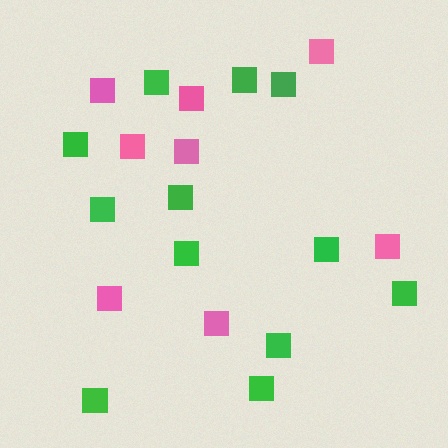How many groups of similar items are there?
There are 2 groups: one group of green squares (12) and one group of pink squares (8).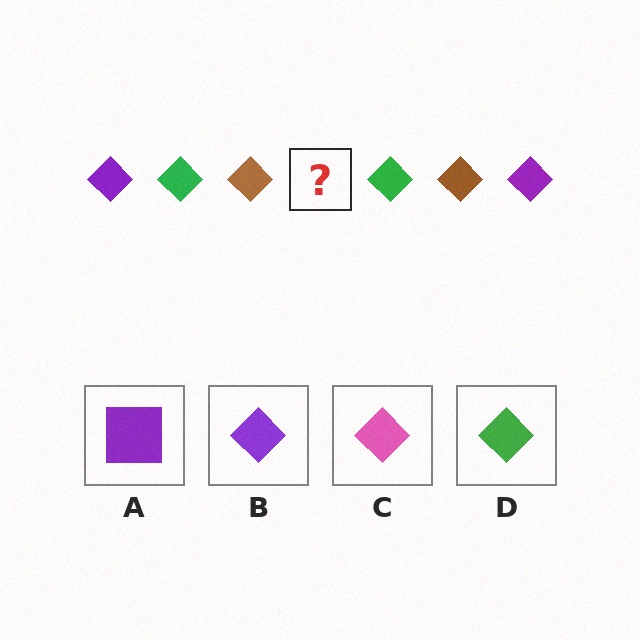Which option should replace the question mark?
Option B.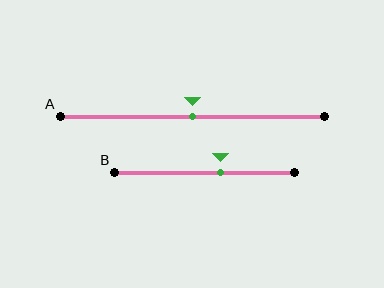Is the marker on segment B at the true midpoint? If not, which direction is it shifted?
No, the marker on segment B is shifted to the right by about 9% of the segment length.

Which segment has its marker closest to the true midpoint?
Segment A has its marker closest to the true midpoint.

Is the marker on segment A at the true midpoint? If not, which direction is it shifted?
Yes, the marker on segment A is at the true midpoint.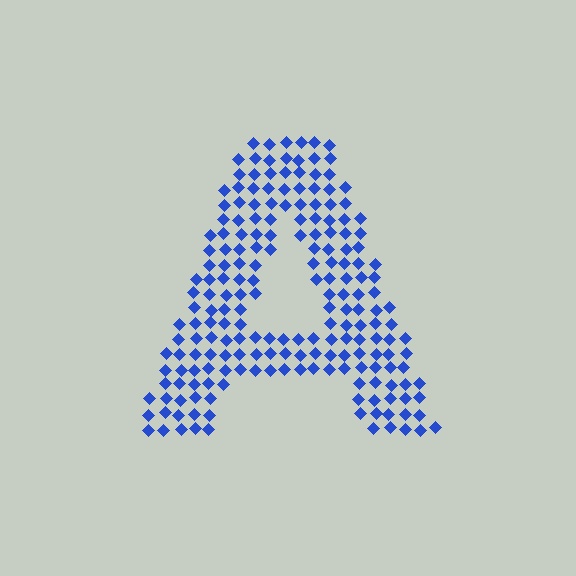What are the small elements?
The small elements are diamonds.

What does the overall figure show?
The overall figure shows the letter A.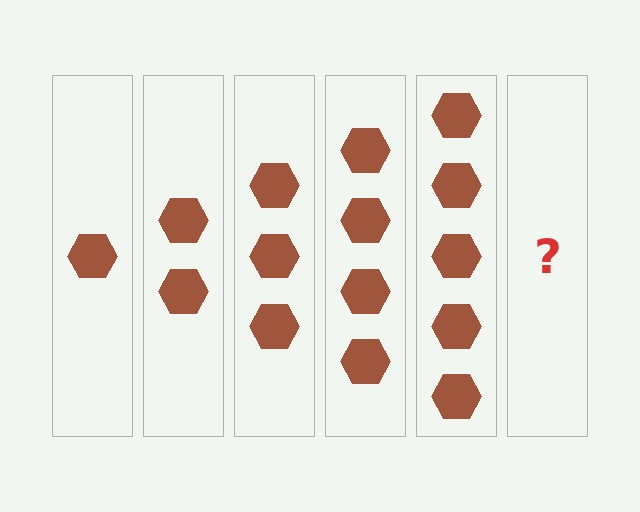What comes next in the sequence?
The next element should be 6 hexagons.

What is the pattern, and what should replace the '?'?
The pattern is that each step adds one more hexagon. The '?' should be 6 hexagons.